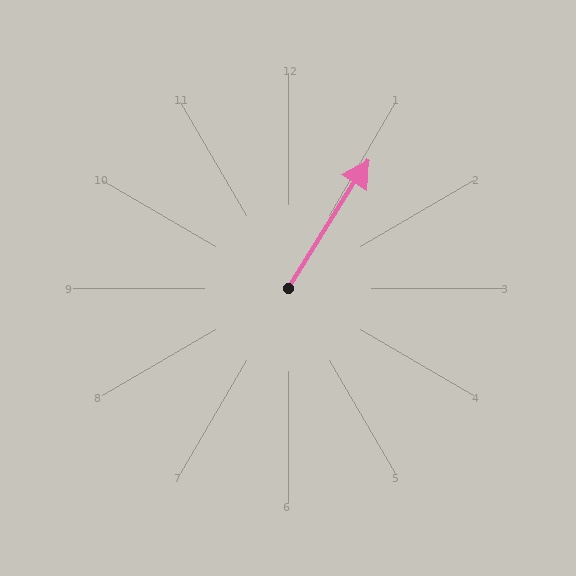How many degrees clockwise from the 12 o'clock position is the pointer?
Approximately 32 degrees.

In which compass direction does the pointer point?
Northeast.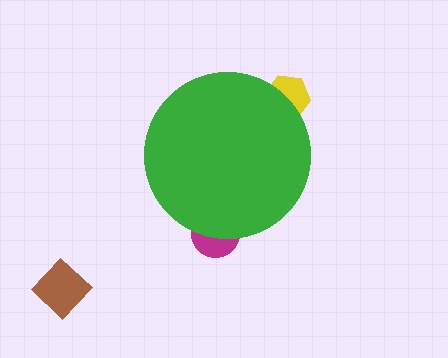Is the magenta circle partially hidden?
Yes, the magenta circle is partially hidden behind the green circle.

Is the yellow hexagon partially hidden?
Yes, the yellow hexagon is partially hidden behind the green circle.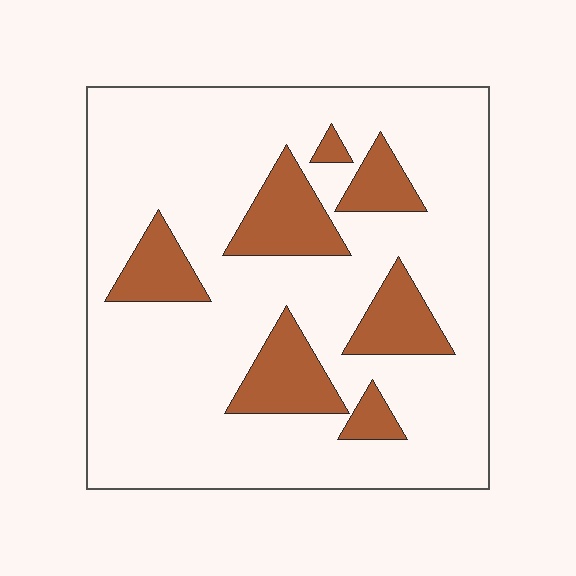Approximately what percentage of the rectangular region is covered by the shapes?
Approximately 20%.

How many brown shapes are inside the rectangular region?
7.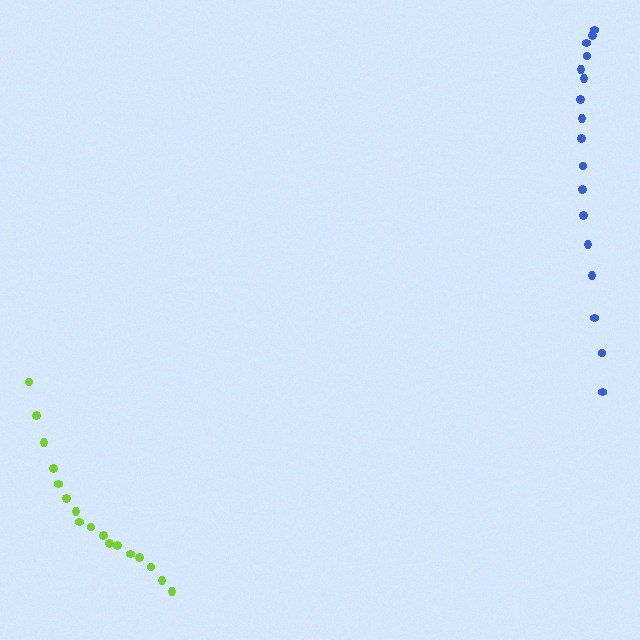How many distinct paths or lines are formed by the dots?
There are 2 distinct paths.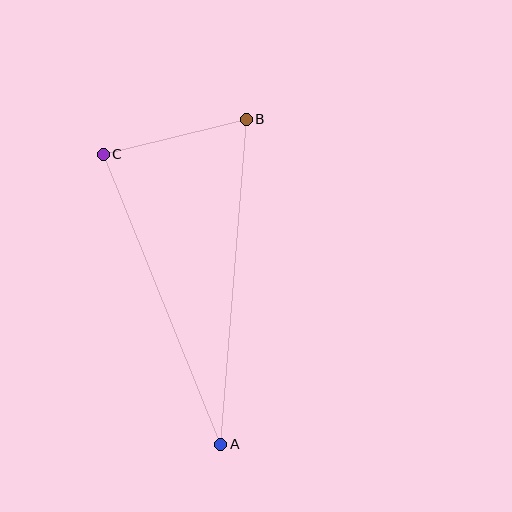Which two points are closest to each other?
Points B and C are closest to each other.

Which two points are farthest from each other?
Points A and B are farthest from each other.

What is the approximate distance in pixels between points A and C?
The distance between A and C is approximately 313 pixels.